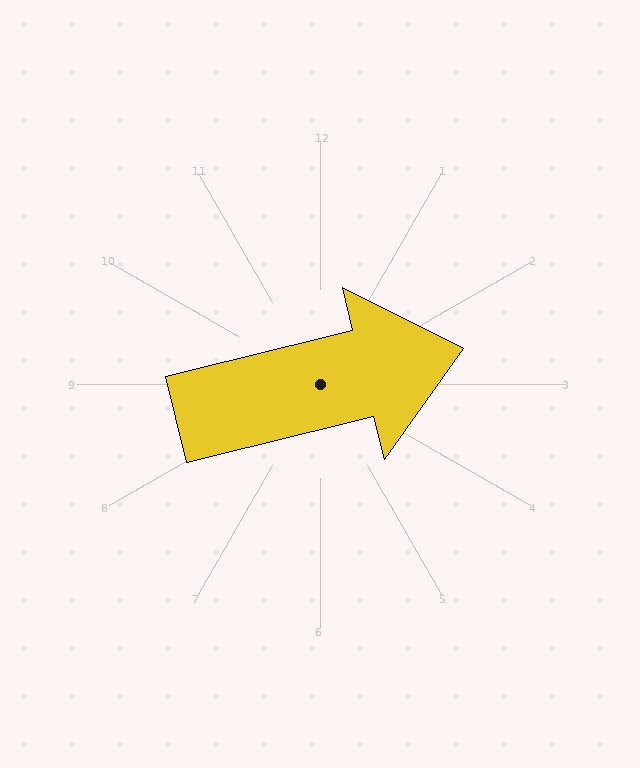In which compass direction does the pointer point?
East.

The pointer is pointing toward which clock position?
Roughly 3 o'clock.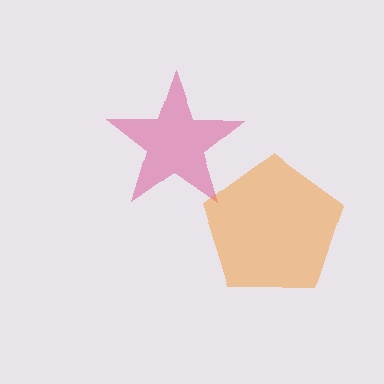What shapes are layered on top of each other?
The layered shapes are: a pink star, an orange pentagon.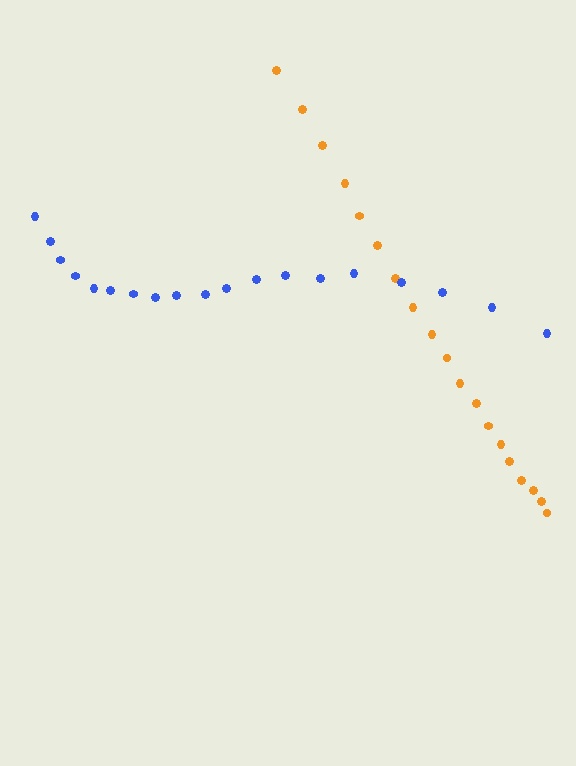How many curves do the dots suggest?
There are 2 distinct paths.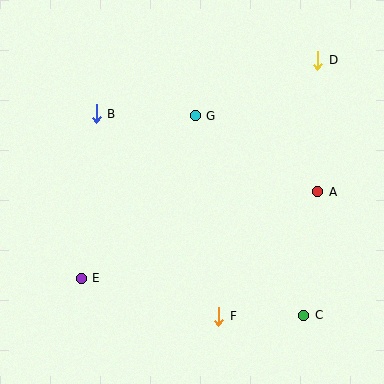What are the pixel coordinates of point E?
Point E is at (81, 278).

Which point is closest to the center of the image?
Point G at (195, 116) is closest to the center.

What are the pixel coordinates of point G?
Point G is at (195, 116).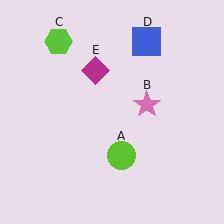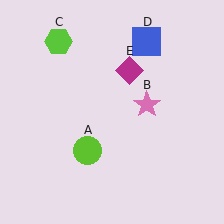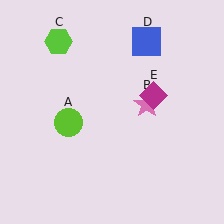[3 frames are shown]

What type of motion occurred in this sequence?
The lime circle (object A), magenta diamond (object E) rotated clockwise around the center of the scene.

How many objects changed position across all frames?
2 objects changed position: lime circle (object A), magenta diamond (object E).